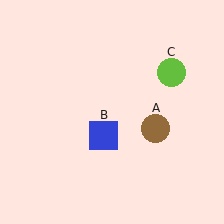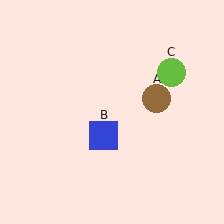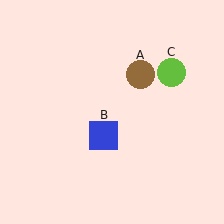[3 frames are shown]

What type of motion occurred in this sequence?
The brown circle (object A) rotated counterclockwise around the center of the scene.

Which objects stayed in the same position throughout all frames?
Blue square (object B) and lime circle (object C) remained stationary.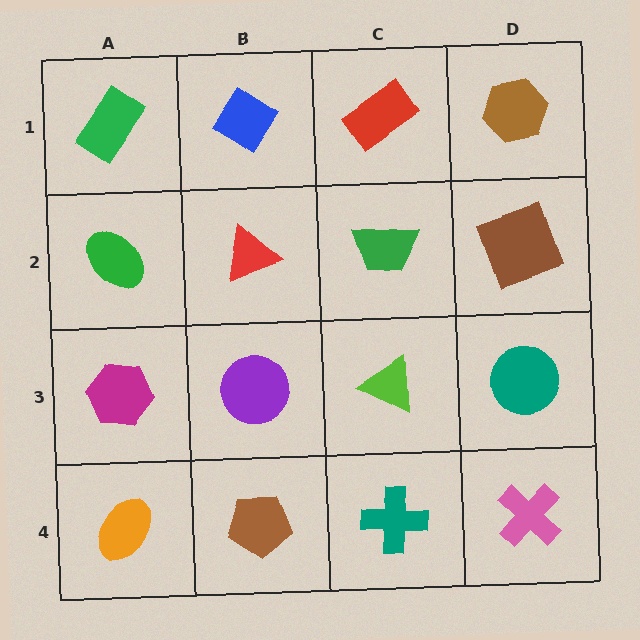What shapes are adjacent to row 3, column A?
A green ellipse (row 2, column A), an orange ellipse (row 4, column A), a purple circle (row 3, column B).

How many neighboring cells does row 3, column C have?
4.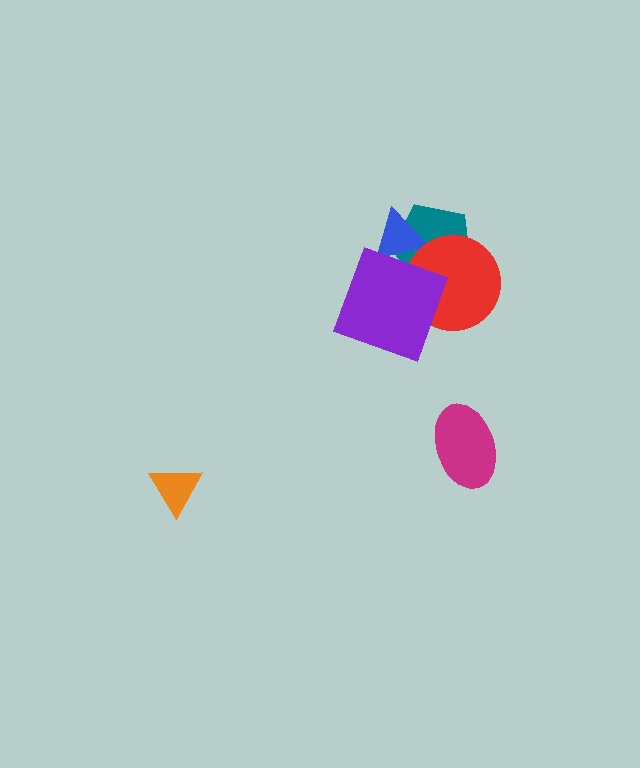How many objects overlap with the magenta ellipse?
0 objects overlap with the magenta ellipse.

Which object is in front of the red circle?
The purple square is in front of the red circle.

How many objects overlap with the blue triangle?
3 objects overlap with the blue triangle.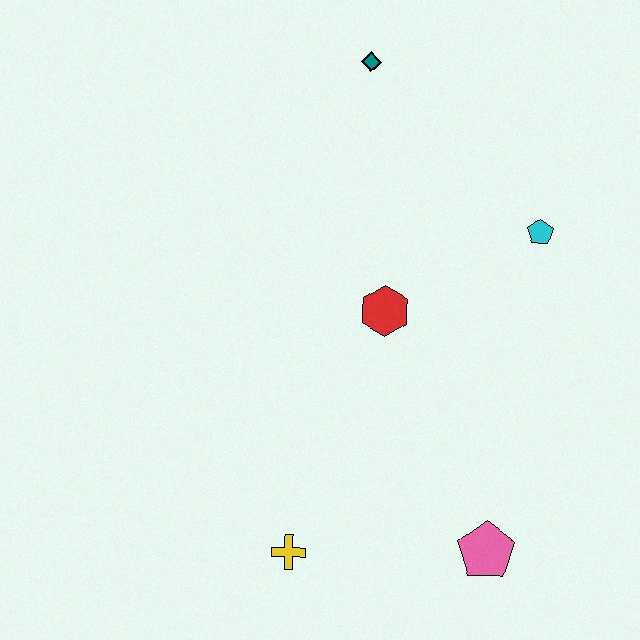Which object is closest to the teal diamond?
The cyan pentagon is closest to the teal diamond.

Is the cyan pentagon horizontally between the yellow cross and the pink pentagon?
No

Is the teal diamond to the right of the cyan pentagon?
No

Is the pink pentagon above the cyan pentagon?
No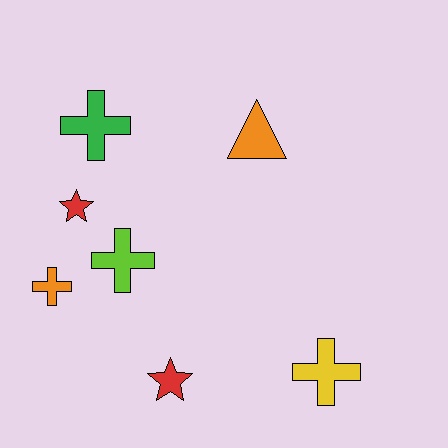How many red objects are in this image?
There are 2 red objects.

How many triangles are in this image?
There is 1 triangle.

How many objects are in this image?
There are 7 objects.